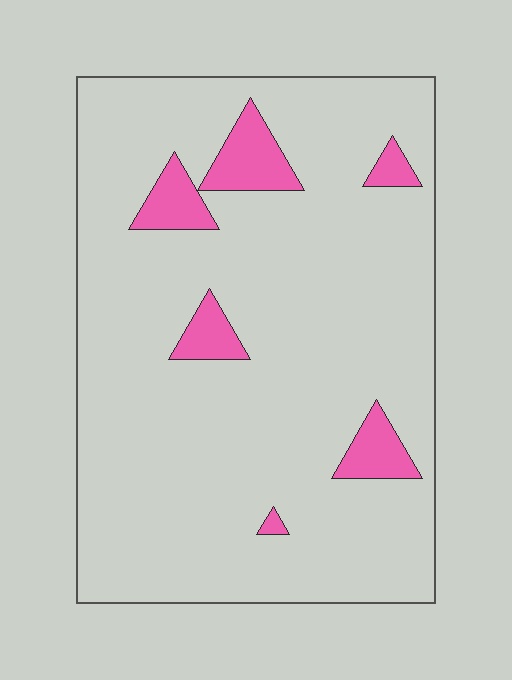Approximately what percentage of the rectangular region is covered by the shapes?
Approximately 10%.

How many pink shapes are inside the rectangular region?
6.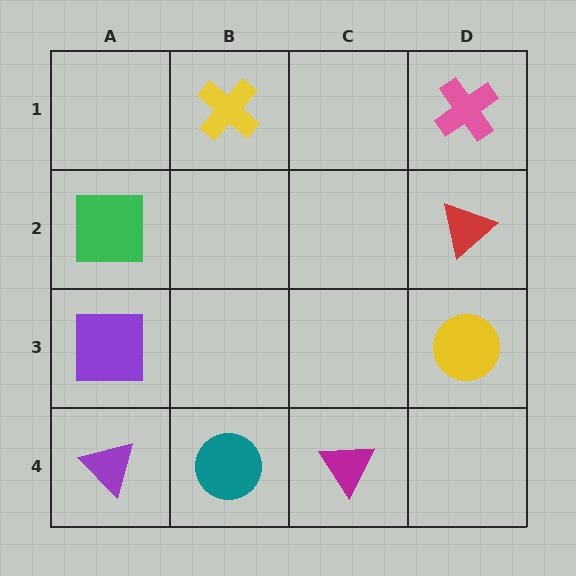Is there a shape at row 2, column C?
No, that cell is empty.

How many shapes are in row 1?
2 shapes.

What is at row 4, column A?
A purple triangle.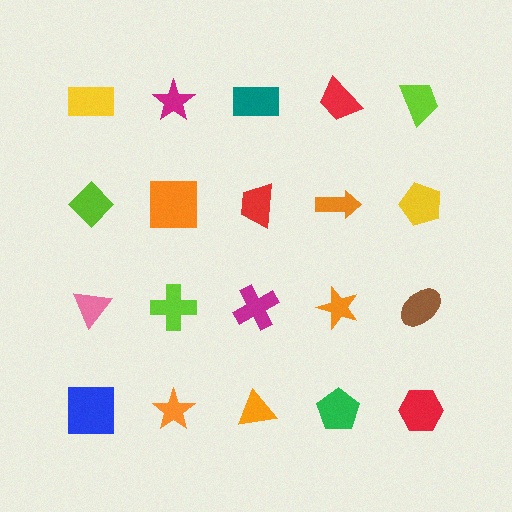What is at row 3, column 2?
A lime cross.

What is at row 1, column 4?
A red trapezoid.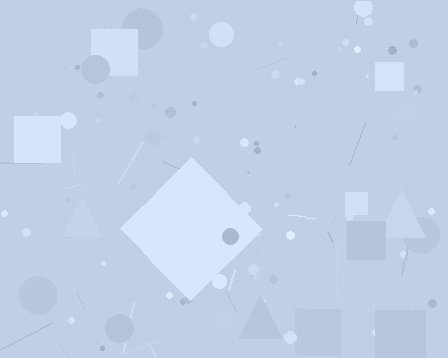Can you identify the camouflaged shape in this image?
The camouflaged shape is a diamond.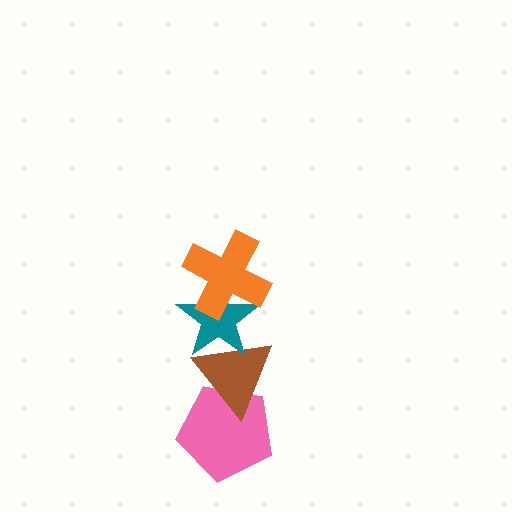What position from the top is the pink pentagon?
The pink pentagon is 4th from the top.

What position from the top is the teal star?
The teal star is 2nd from the top.